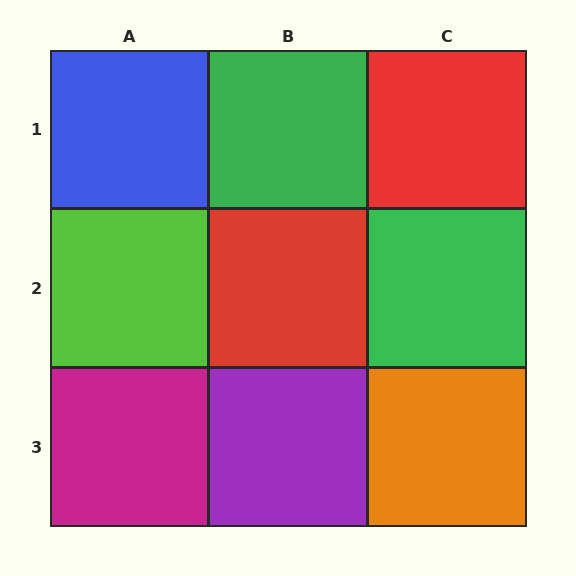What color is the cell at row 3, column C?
Orange.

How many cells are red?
2 cells are red.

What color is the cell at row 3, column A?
Magenta.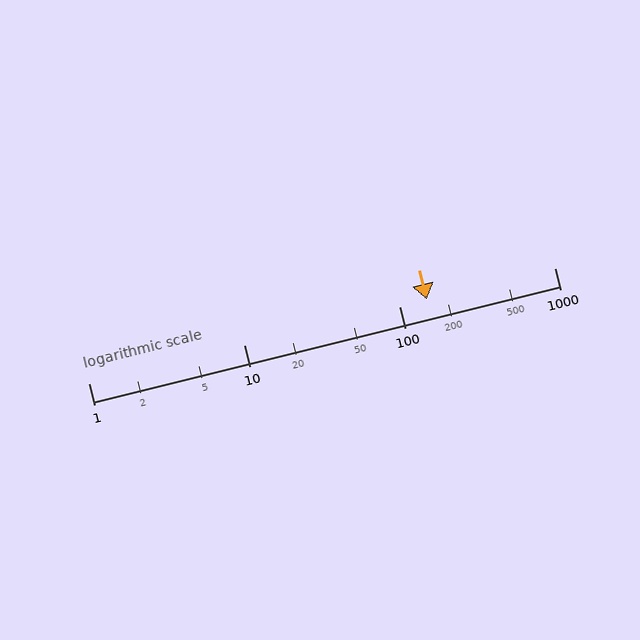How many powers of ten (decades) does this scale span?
The scale spans 3 decades, from 1 to 1000.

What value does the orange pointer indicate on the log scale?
The pointer indicates approximately 150.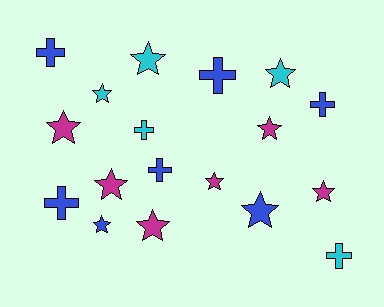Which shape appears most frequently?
Star, with 11 objects.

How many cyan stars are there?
There are 3 cyan stars.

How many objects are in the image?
There are 18 objects.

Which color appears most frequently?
Blue, with 7 objects.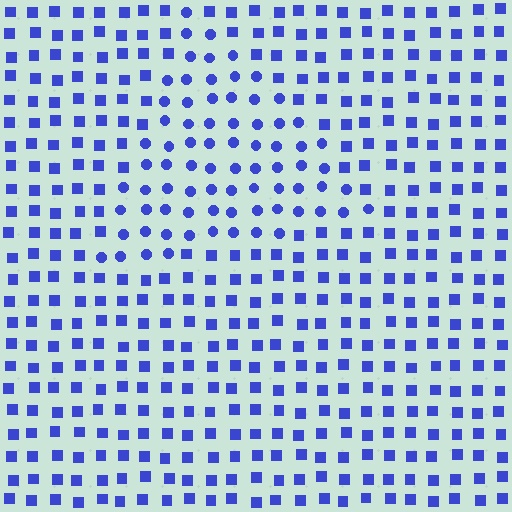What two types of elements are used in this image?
The image uses circles inside the triangle region and squares outside it.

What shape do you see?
I see a triangle.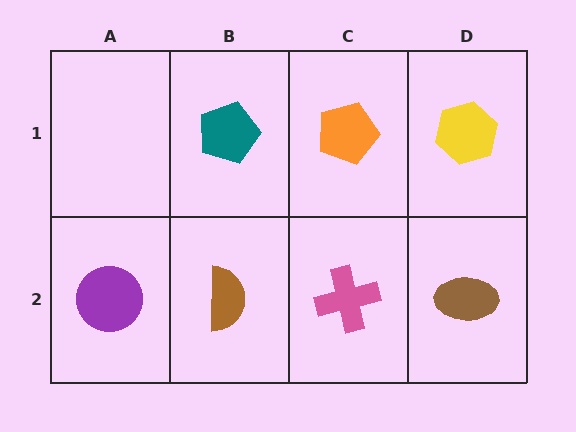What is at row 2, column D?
A brown ellipse.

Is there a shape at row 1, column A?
No, that cell is empty.